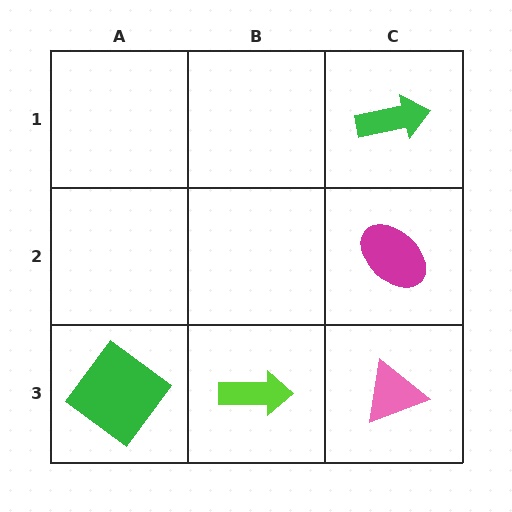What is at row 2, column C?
A magenta ellipse.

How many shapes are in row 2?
1 shape.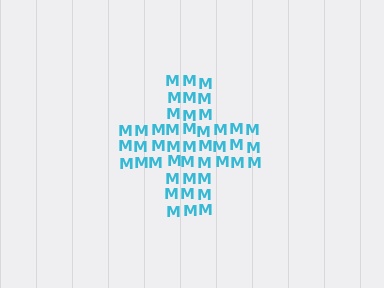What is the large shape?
The large shape is a cross.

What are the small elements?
The small elements are letter M's.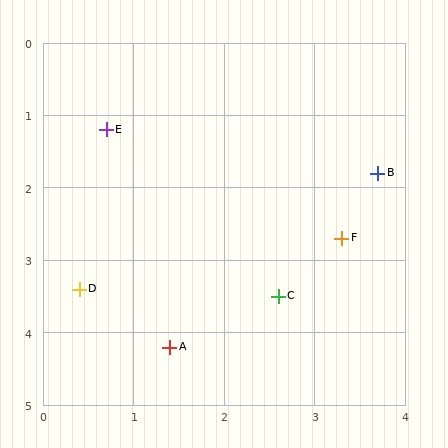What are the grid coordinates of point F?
Point F is at approximately (3.3, 2.7).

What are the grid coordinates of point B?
Point B is at approximately (3.7, 1.8).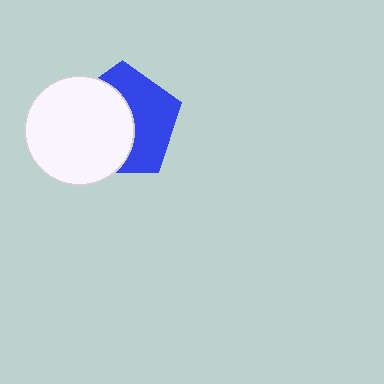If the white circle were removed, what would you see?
You would see the complete blue pentagon.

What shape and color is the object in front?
The object in front is a white circle.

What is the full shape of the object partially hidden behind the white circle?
The partially hidden object is a blue pentagon.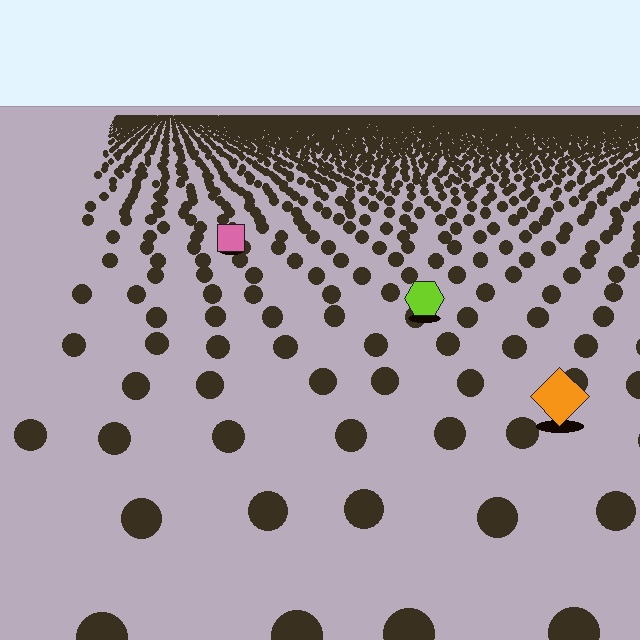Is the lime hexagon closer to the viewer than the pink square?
Yes. The lime hexagon is closer — you can tell from the texture gradient: the ground texture is coarser near it.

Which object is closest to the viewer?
The orange diamond is closest. The texture marks near it are larger and more spread out.